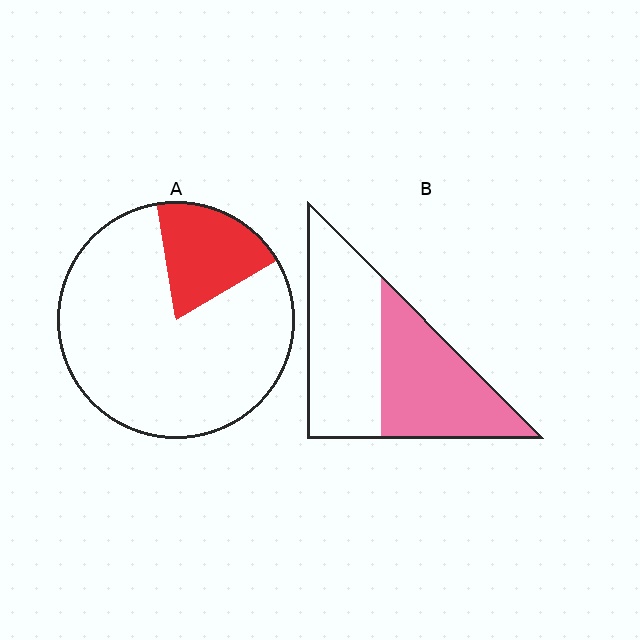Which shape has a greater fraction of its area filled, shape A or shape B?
Shape B.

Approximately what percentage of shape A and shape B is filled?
A is approximately 20% and B is approximately 45%.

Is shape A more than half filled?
No.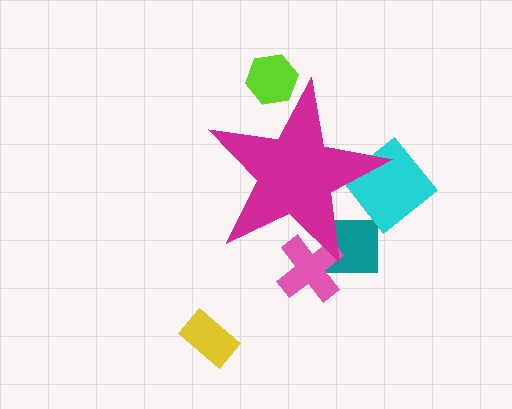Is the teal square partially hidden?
Yes, the teal square is partially hidden behind the magenta star.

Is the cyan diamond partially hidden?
Yes, the cyan diamond is partially hidden behind the magenta star.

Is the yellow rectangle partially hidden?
No, the yellow rectangle is fully visible.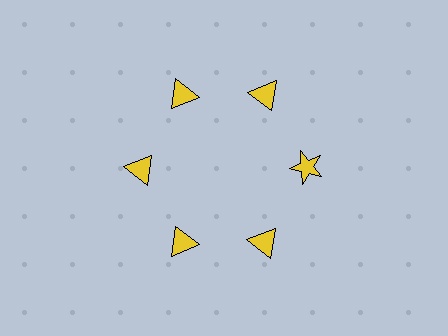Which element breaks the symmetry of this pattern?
The yellow star at roughly the 3 o'clock position breaks the symmetry. All other shapes are yellow triangles.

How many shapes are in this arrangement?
There are 6 shapes arranged in a ring pattern.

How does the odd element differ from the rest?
It has a different shape: star instead of triangle.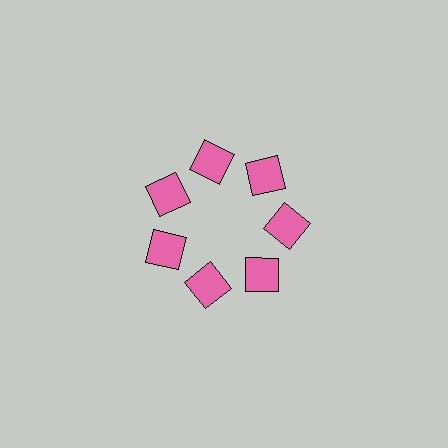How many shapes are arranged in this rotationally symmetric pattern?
There are 7 shapes, arranged in 7 groups of 1.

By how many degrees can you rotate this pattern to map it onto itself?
The pattern maps onto itself every 51 degrees of rotation.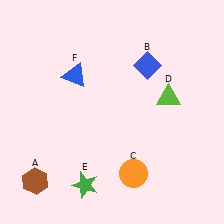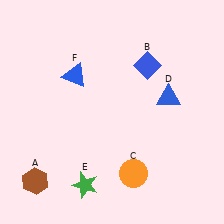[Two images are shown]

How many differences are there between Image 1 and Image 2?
There is 1 difference between the two images.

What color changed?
The triangle (D) changed from lime in Image 1 to blue in Image 2.